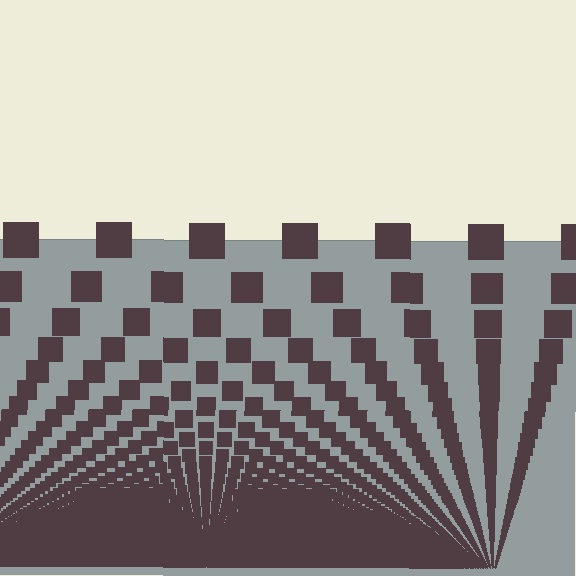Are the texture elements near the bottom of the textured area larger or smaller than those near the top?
Smaller. The gradient is inverted — elements near the bottom are smaller and denser.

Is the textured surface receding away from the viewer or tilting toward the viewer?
The surface appears to tilt toward the viewer. Texture elements get larger and sparser toward the top.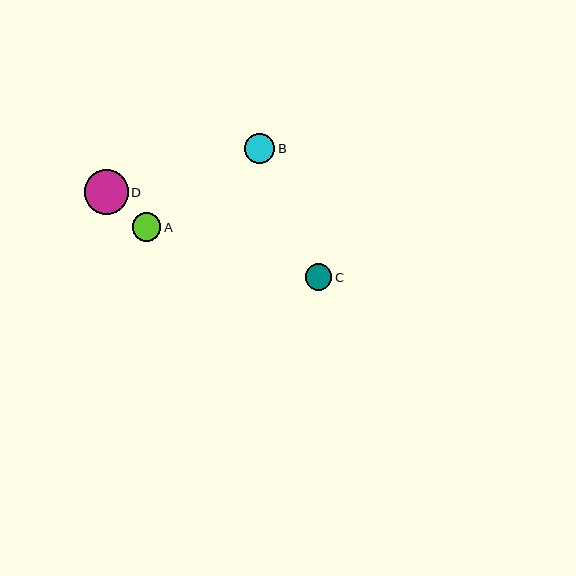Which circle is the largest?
Circle D is the largest with a size of approximately 44 pixels.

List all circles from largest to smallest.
From largest to smallest: D, B, A, C.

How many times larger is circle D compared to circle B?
Circle D is approximately 1.5 times the size of circle B.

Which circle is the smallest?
Circle C is the smallest with a size of approximately 27 pixels.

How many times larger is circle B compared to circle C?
Circle B is approximately 1.1 times the size of circle C.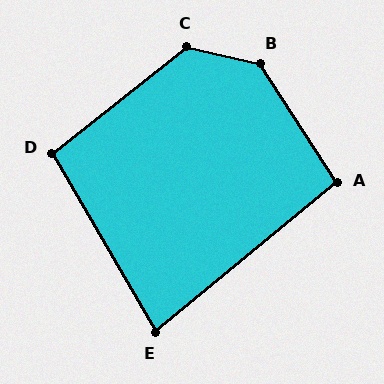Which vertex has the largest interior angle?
B, at approximately 136 degrees.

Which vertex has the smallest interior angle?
E, at approximately 80 degrees.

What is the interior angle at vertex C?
Approximately 129 degrees (obtuse).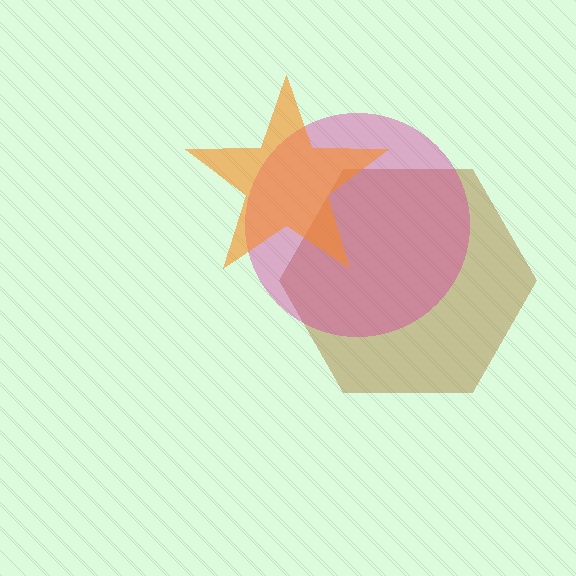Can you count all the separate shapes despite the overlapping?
Yes, there are 3 separate shapes.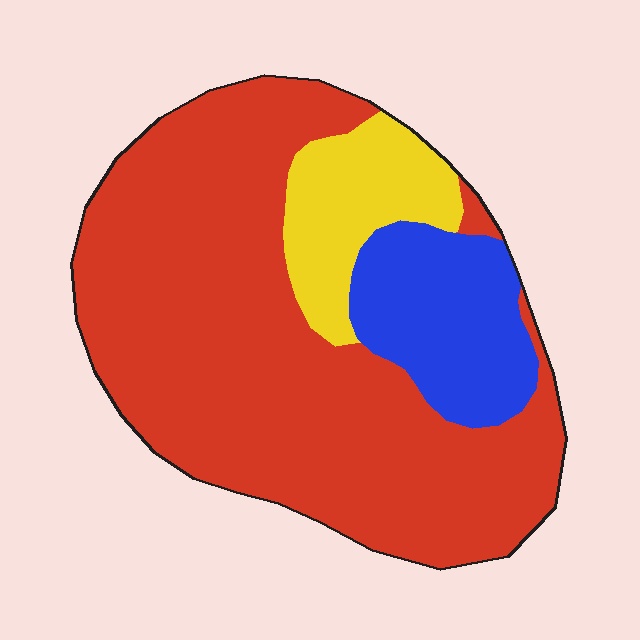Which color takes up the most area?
Red, at roughly 70%.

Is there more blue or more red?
Red.